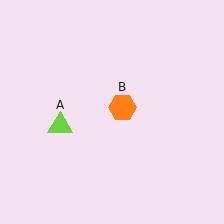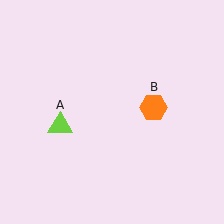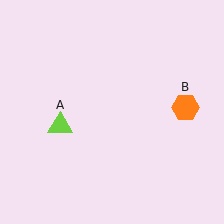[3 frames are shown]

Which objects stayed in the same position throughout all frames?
Lime triangle (object A) remained stationary.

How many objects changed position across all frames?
1 object changed position: orange hexagon (object B).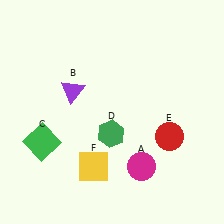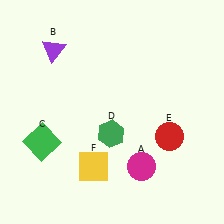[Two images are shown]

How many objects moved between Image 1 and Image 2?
1 object moved between the two images.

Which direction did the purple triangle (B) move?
The purple triangle (B) moved up.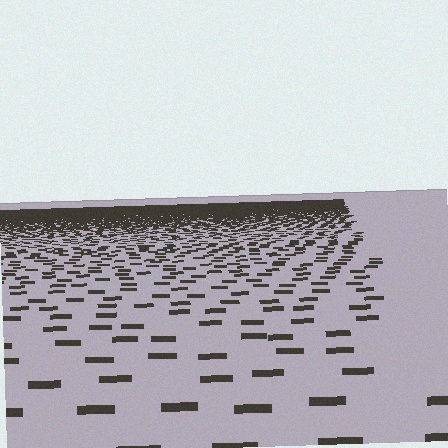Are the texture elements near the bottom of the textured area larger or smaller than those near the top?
Larger. Near the bottom, elements are closer to the viewer and appear at a bigger on-screen size.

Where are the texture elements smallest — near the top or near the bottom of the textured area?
Near the top.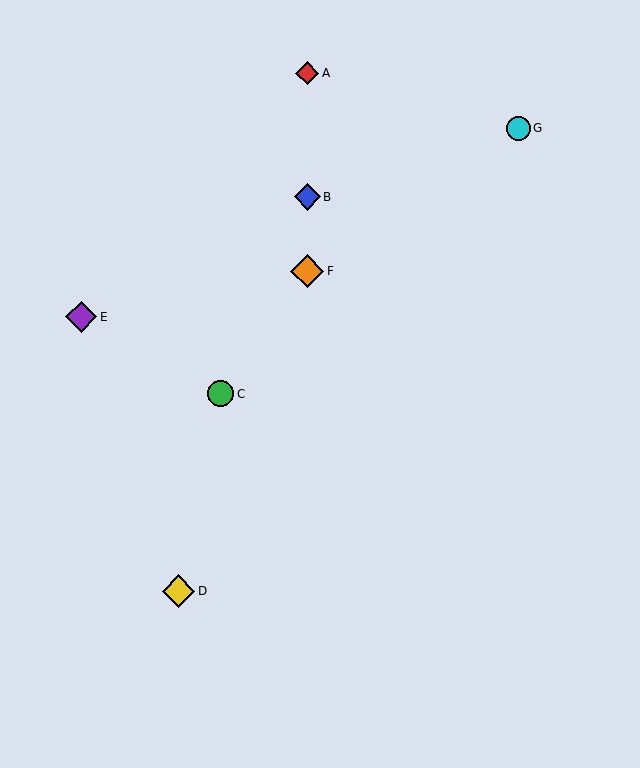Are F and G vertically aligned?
No, F is at x≈307 and G is at x≈518.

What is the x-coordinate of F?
Object F is at x≈307.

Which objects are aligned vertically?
Objects A, B, F are aligned vertically.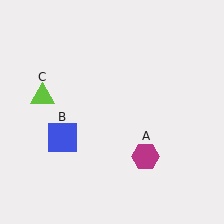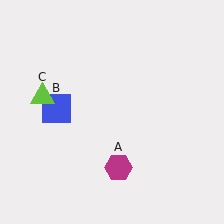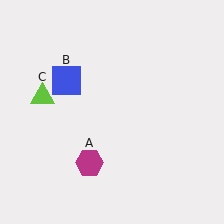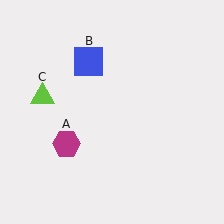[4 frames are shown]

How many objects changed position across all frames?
2 objects changed position: magenta hexagon (object A), blue square (object B).